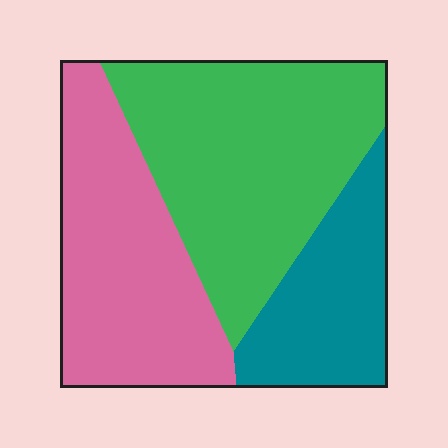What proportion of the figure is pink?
Pink takes up about one third (1/3) of the figure.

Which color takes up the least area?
Teal, at roughly 20%.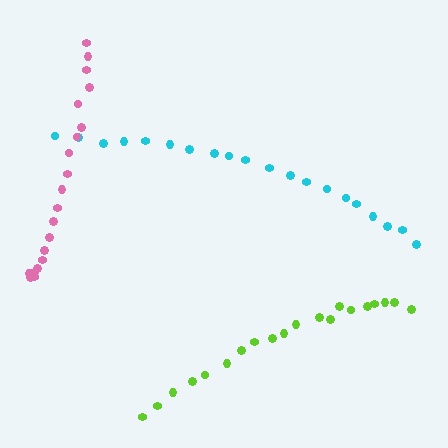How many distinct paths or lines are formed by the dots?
There are 3 distinct paths.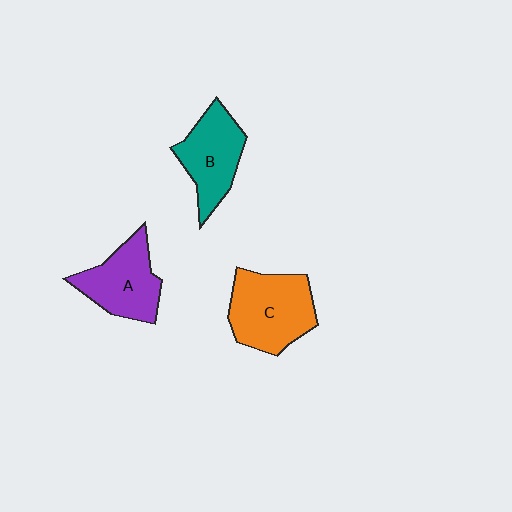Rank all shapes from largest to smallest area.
From largest to smallest: C (orange), A (purple), B (teal).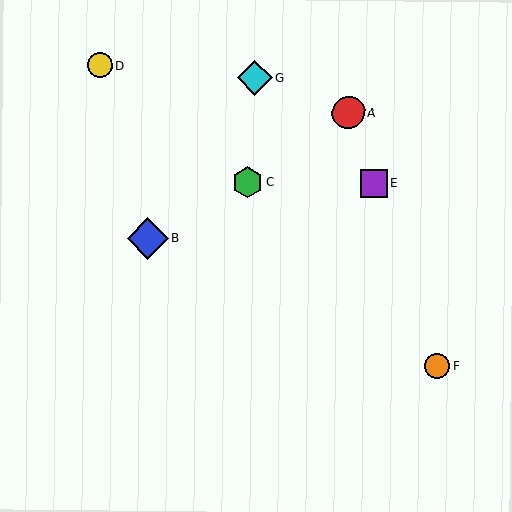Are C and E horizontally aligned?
Yes, both are at y≈182.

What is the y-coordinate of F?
Object F is at y≈366.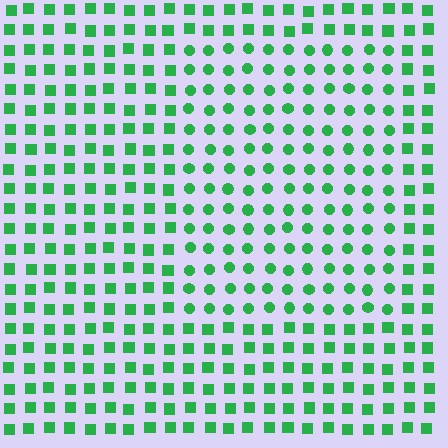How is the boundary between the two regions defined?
The boundary is defined by a change in element shape: circles inside vs. squares outside. All elements share the same color and spacing.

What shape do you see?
I see a rectangle.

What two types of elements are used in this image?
The image uses circles inside the rectangle region and squares outside it.